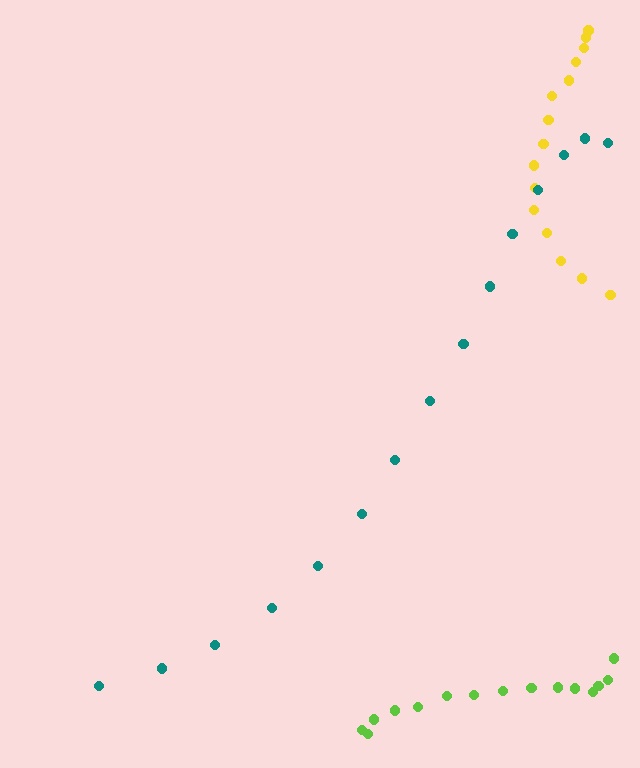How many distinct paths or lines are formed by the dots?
There are 3 distinct paths.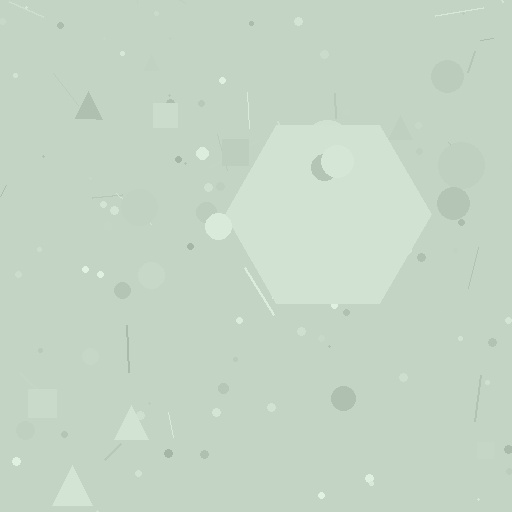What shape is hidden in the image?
A hexagon is hidden in the image.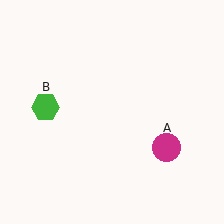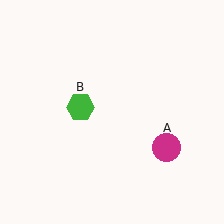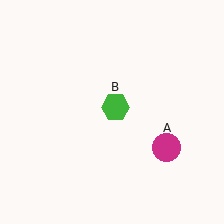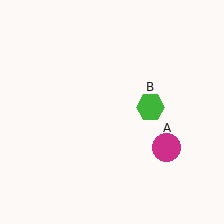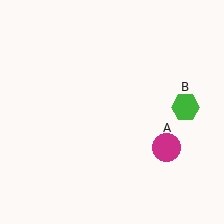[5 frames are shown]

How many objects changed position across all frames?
1 object changed position: green hexagon (object B).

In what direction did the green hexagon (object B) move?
The green hexagon (object B) moved right.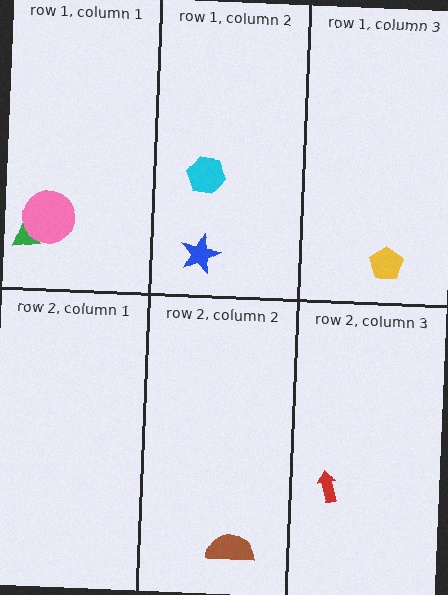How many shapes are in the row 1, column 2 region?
2.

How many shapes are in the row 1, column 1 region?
2.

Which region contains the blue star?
The row 1, column 2 region.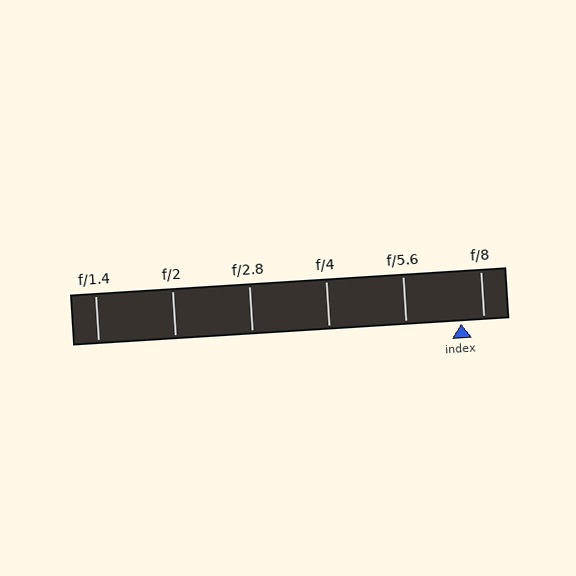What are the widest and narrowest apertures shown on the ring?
The widest aperture shown is f/1.4 and the narrowest is f/8.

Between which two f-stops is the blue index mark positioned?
The index mark is between f/5.6 and f/8.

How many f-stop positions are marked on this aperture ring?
There are 6 f-stop positions marked.